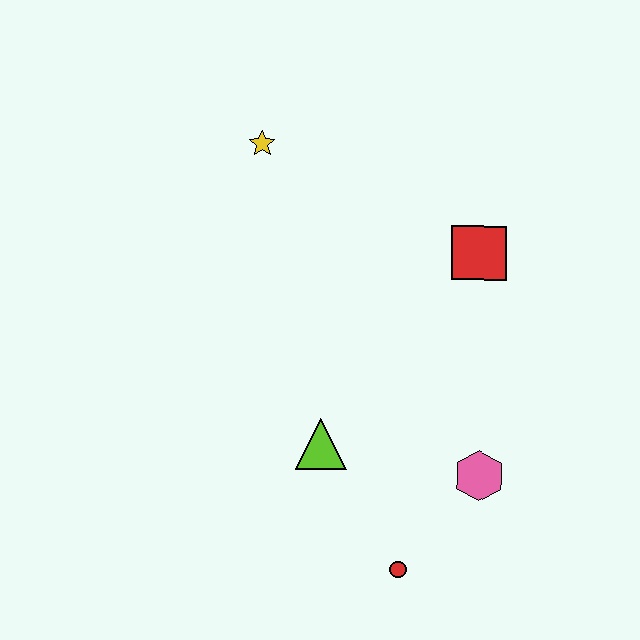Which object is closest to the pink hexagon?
The red circle is closest to the pink hexagon.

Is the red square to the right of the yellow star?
Yes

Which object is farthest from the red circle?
The yellow star is farthest from the red circle.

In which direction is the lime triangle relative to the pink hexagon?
The lime triangle is to the left of the pink hexagon.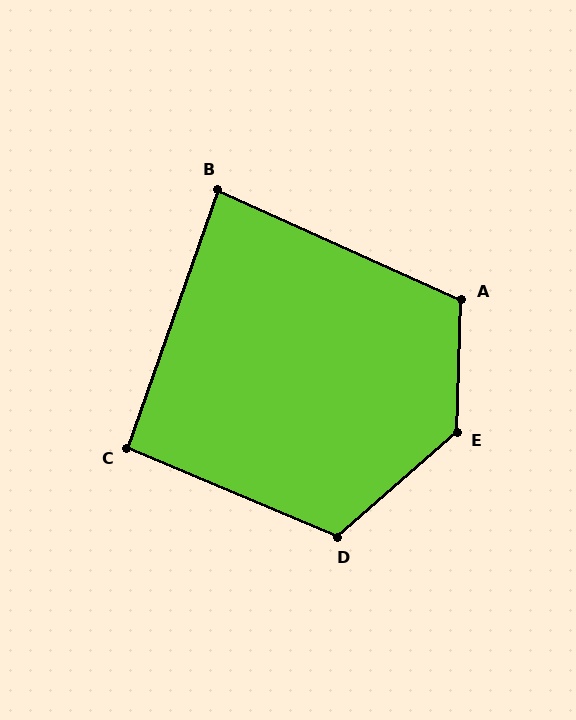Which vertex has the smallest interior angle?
B, at approximately 85 degrees.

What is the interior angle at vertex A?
Approximately 112 degrees (obtuse).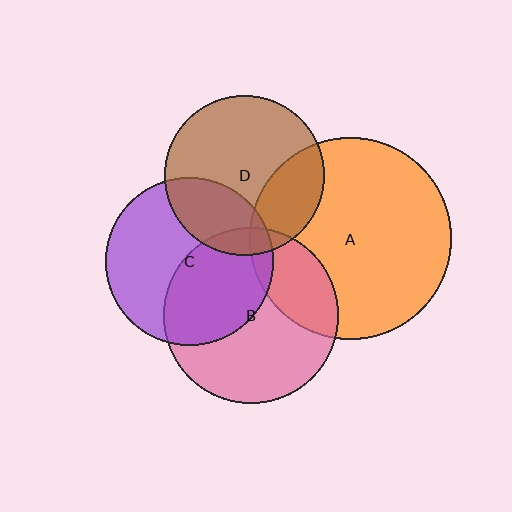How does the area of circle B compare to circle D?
Approximately 1.2 times.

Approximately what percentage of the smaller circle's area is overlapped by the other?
Approximately 25%.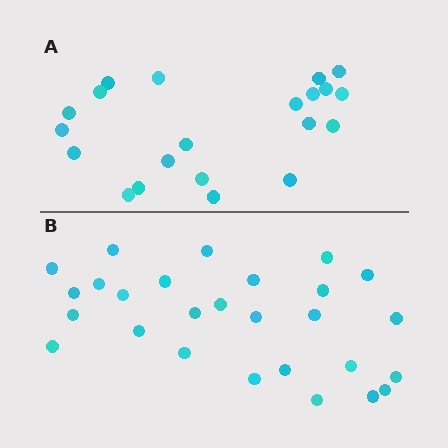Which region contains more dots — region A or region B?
Region B (the bottom region) has more dots.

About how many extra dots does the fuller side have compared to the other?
Region B has about 6 more dots than region A.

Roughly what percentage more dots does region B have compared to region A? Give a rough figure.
About 30% more.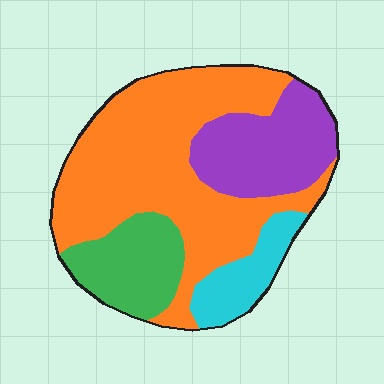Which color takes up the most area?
Orange, at roughly 55%.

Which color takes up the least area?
Cyan, at roughly 10%.